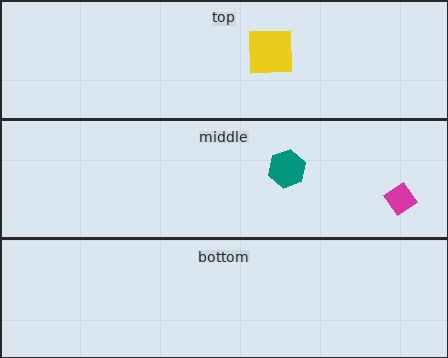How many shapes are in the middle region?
2.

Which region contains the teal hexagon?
The middle region.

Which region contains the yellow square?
The top region.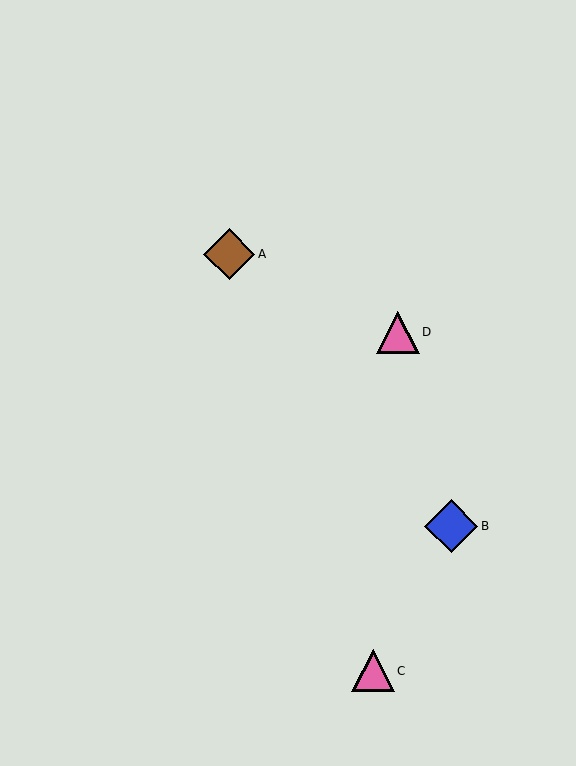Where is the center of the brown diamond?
The center of the brown diamond is at (229, 254).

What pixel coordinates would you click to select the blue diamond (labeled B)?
Click at (451, 526) to select the blue diamond B.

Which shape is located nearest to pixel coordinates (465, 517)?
The blue diamond (labeled B) at (451, 526) is nearest to that location.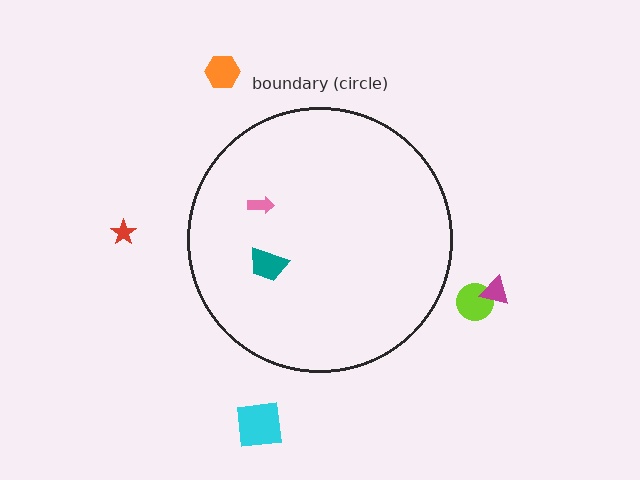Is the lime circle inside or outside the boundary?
Outside.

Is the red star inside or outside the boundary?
Outside.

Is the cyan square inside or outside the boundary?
Outside.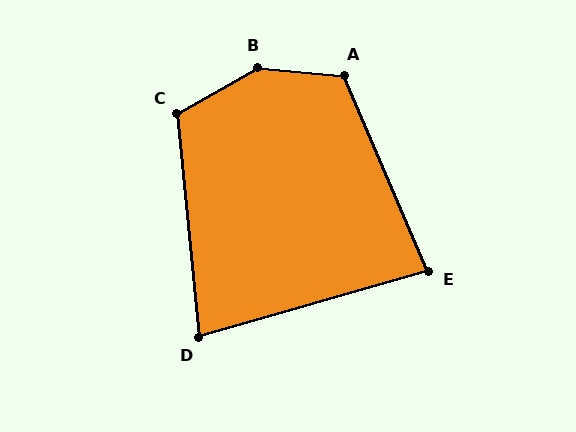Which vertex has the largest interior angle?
B, at approximately 145 degrees.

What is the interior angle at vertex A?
Approximately 118 degrees (obtuse).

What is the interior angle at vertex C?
Approximately 114 degrees (obtuse).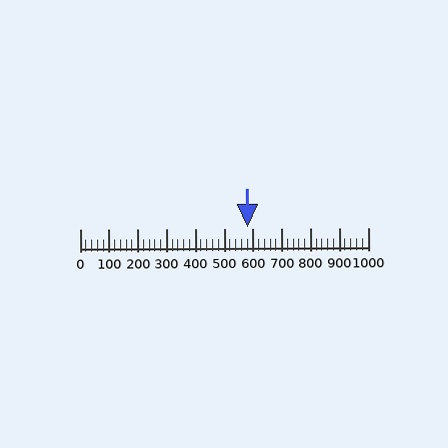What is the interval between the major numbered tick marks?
The major tick marks are spaced 100 units apart.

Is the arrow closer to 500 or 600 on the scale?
The arrow is closer to 600.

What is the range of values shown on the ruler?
The ruler shows values from 0 to 1000.